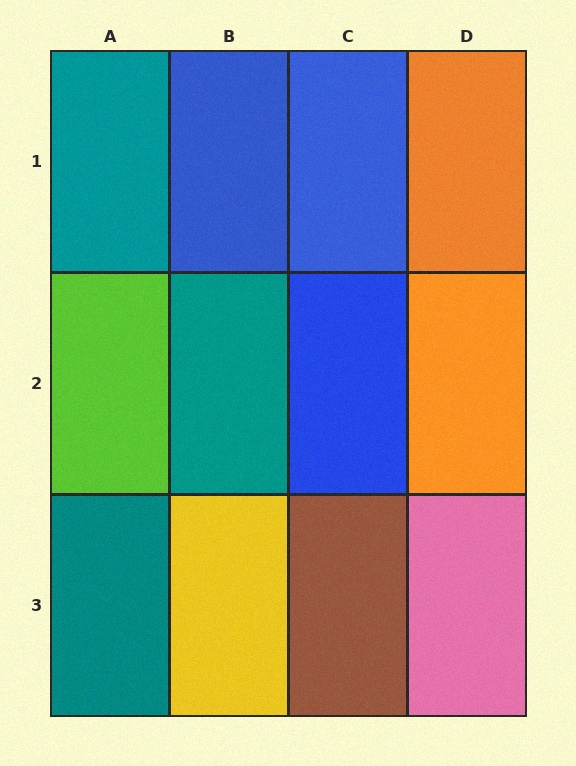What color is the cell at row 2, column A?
Lime.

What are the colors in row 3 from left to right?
Teal, yellow, brown, pink.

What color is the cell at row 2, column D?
Orange.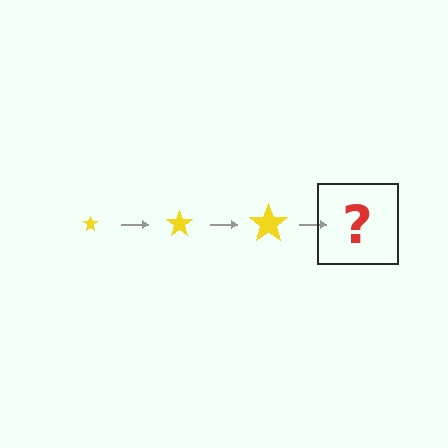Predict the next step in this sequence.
The next step is a yellow star, larger than the previous one.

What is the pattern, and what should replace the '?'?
The pattern is that the star gets progressively larger each step. The '?' should be a yellow star, larger than the previous one.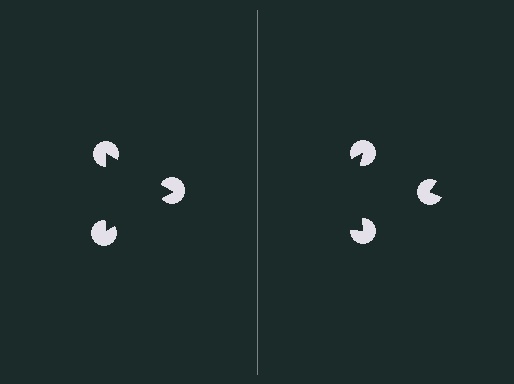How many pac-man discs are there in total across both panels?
6 — 3 on each side.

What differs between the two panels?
The pac-man discs are positioned identically on both sides; only the wedge orientations differ. On the left they align to a triangle; on the right they are misaligned.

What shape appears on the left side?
An illusory triangle.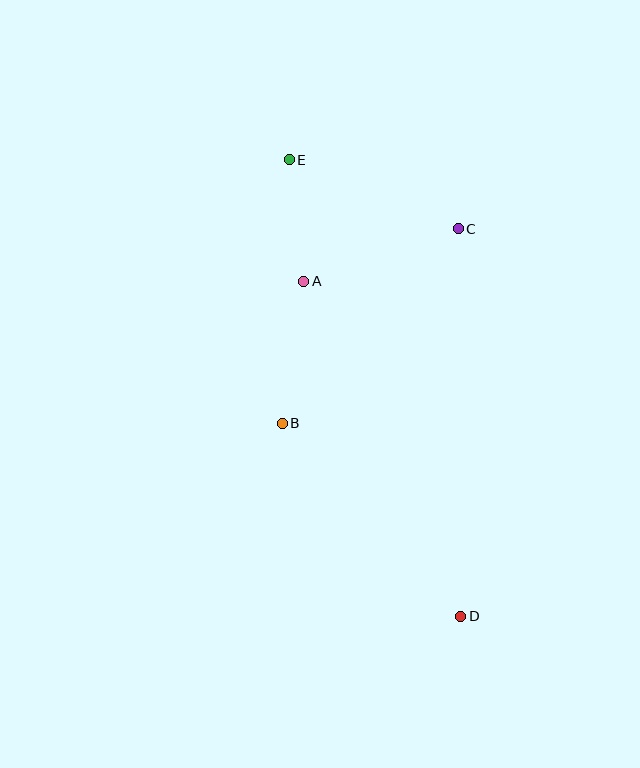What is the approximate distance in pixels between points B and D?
The distance between B and D is approximately 263 pixels.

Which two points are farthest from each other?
Points D and E are farthest from each other.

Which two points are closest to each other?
Points A and E are closest to each other.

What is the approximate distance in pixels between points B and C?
The distance between B and C is approximately 263 pixels.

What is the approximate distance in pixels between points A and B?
The distance between A and B is approximately 144 pixels.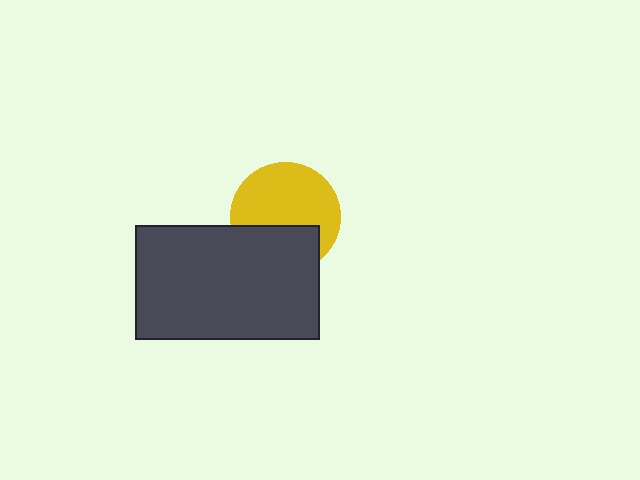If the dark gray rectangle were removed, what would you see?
You would see the complete yellow circle.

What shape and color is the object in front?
The object in front is a dark gray rectangle.